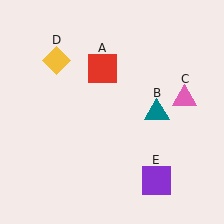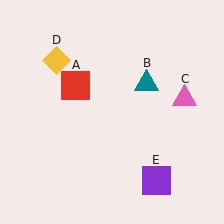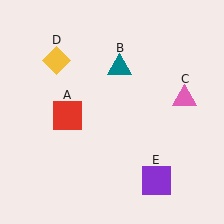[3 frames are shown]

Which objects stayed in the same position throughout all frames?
Pink triangle (object C) and yellow diamond (object D) and purple square (object E) remained stationary.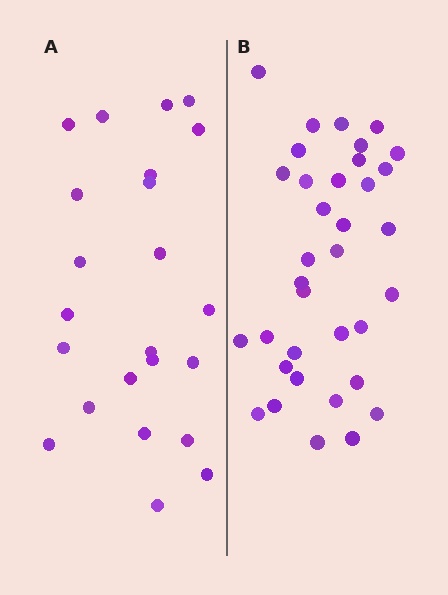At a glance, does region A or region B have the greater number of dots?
Region B (the right region) has more dots.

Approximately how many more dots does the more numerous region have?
Region B has roughly 12 or so more dots than region A.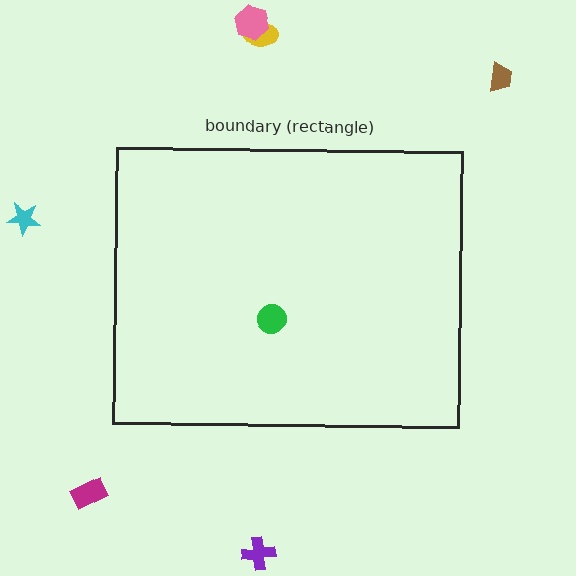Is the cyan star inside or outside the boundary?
Outside.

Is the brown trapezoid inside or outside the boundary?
Outside.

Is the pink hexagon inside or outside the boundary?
Outside.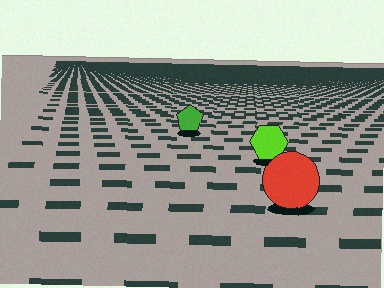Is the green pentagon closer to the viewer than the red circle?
No. The red circle is closer — you can tell from the texture gradient: the ground texture is coarser near it.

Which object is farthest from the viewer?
The green pentagon is farthest from the viewer. It appears smaller and the ground texture around it is denser.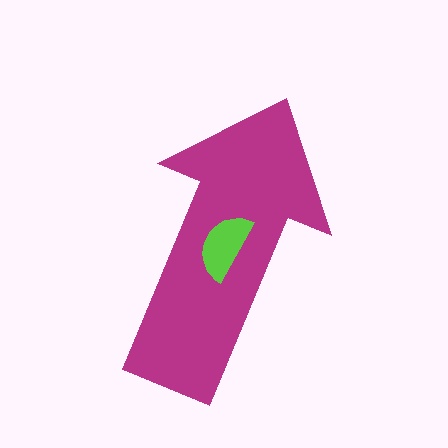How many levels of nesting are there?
2.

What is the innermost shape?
The lime semicircle.